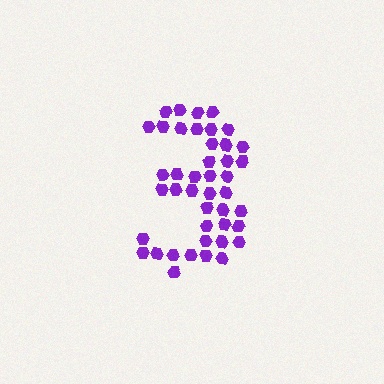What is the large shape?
The large shape is the digit 3.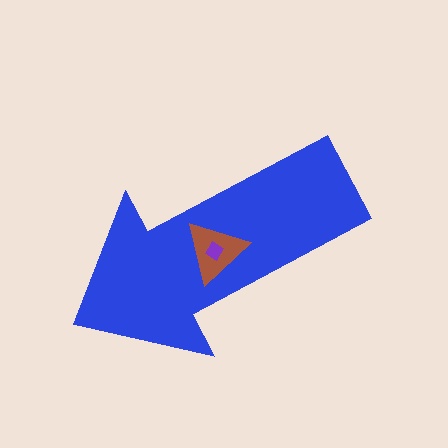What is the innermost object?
The purple diamond.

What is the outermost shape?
The blue arrow.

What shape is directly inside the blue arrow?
The brown triangle.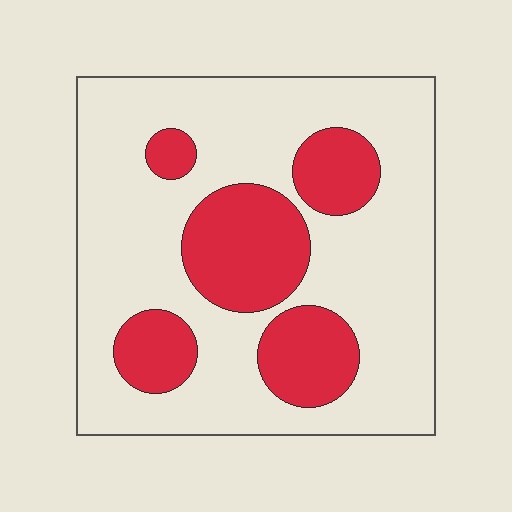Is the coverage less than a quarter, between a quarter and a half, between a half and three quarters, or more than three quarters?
Between a quarter and a half.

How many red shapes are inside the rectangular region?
5.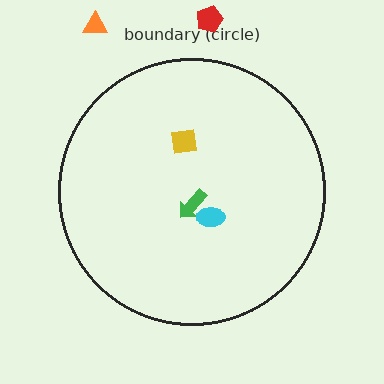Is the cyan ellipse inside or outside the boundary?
Inside.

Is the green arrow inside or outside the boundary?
Inside.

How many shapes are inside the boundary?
3 inside, 2 outside.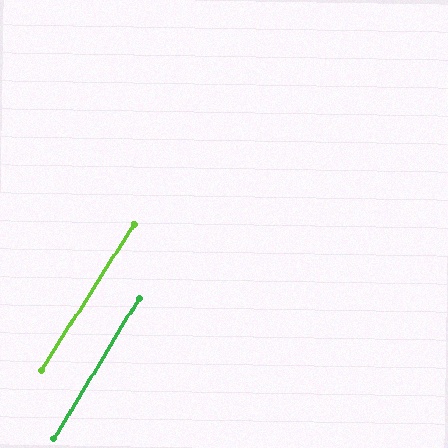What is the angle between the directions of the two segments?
Approximately 1 degree.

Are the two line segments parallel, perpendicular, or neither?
Parallel — their directions differ by only 1.1°.